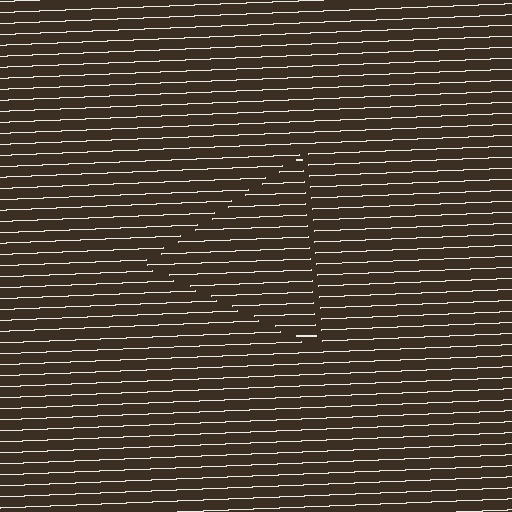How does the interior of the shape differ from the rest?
The interior of the shape contains the same grating, shifted by half a period — the contour is defined by the phase discontinuity where line-ends from the inner and outer gratings abut.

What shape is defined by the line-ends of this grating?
An illusory triangle. The interior of the shape contains the same grating, shifted by half a period — the contour is defined by the phase discontinuity where line-ends from the inner and outer gratings abut.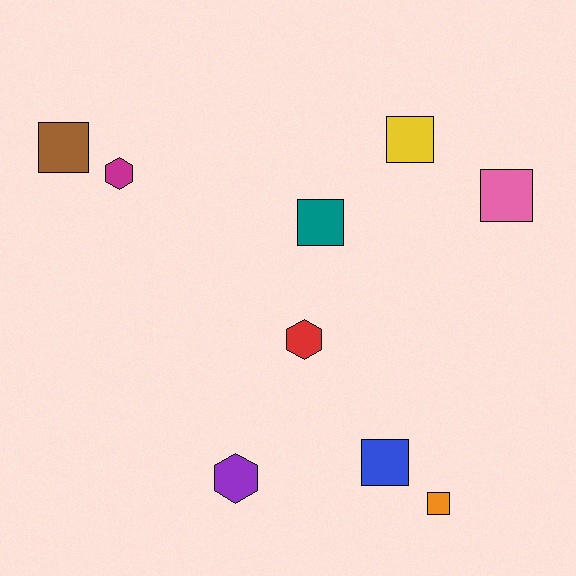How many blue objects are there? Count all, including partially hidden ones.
There is 1 blue object.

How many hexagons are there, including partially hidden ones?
There are 3 hexagons.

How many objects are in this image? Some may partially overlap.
There are 9 objects.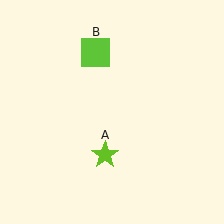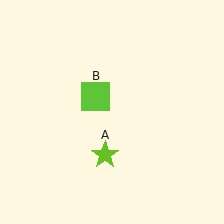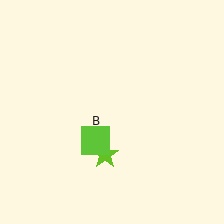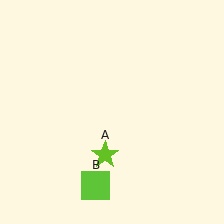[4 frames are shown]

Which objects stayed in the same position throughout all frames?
Lime star (object A) remained stationary.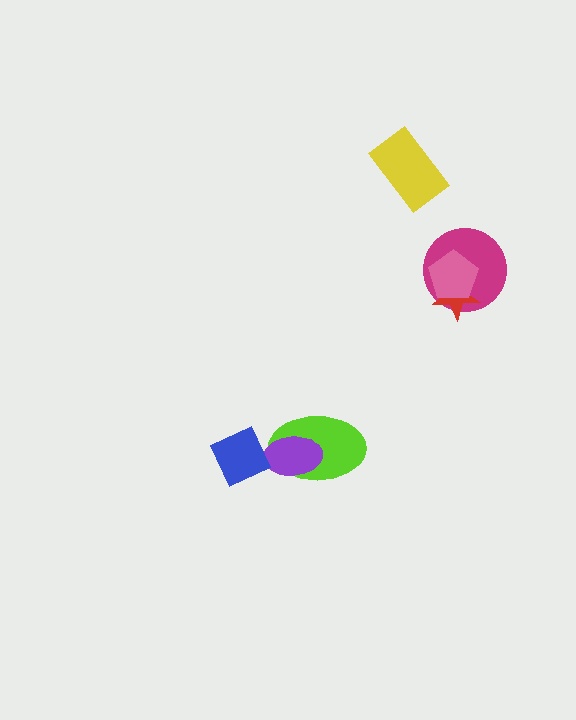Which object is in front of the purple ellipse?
The blue diamond is in front of the purple ellipse.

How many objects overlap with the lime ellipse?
1 object overlaps with the lime ellipse.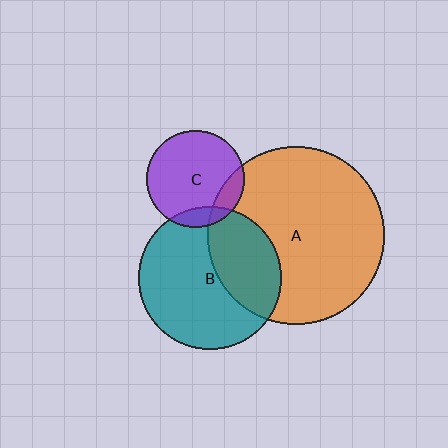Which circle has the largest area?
Circle A (orange).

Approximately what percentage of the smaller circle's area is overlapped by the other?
Approximately 15%.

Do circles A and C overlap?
Yes.